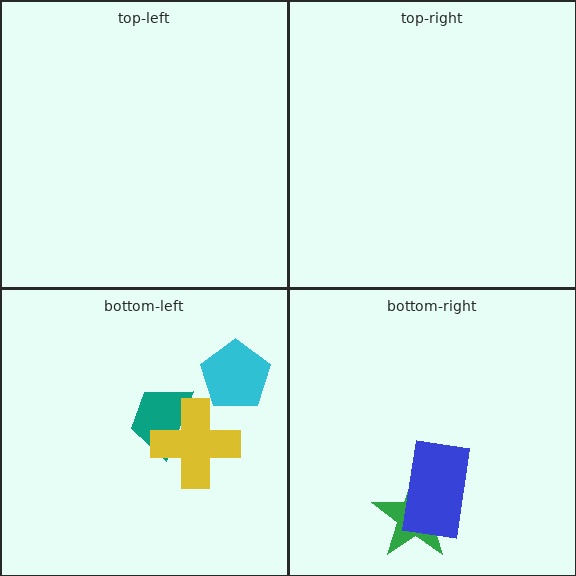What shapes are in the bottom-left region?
The teal trapezoid, the cyan pentagon, the yellow cross.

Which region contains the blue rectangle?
The bottom-right region.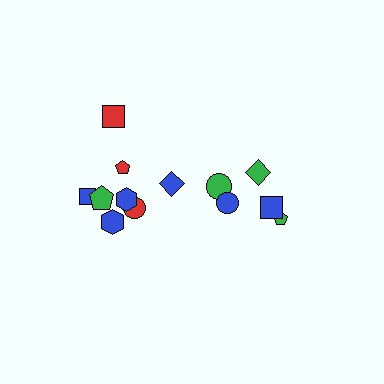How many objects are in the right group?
There are 5 objects.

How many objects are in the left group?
There are 8 objects.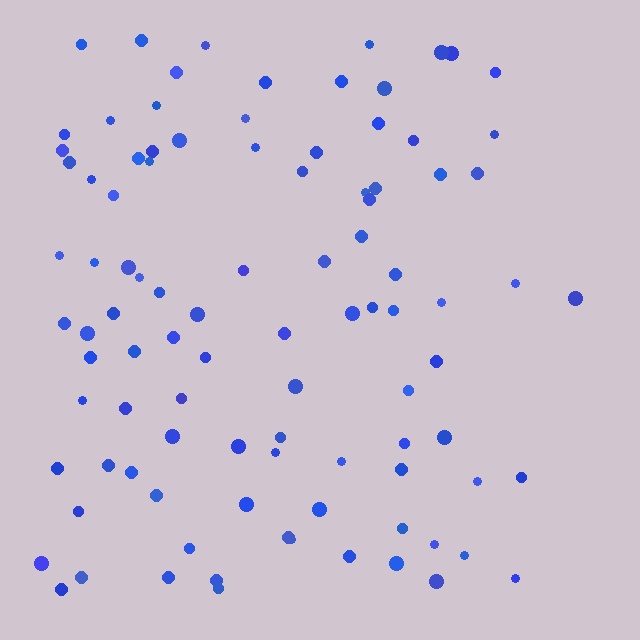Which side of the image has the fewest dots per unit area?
The right.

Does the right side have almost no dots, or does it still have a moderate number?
Still a moderate number, just noticeably fewer than the left.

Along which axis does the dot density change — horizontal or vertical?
Horizontal.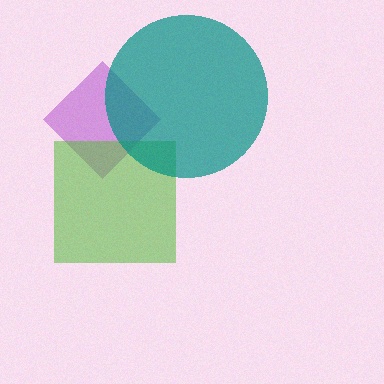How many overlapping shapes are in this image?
There are 3 overlapping shapes in the image.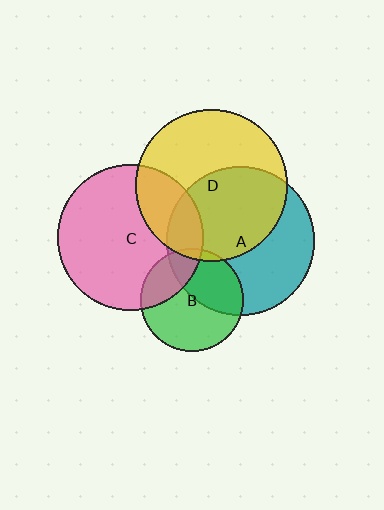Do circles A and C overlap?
Yes.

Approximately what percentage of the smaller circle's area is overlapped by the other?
Approximately 15%.